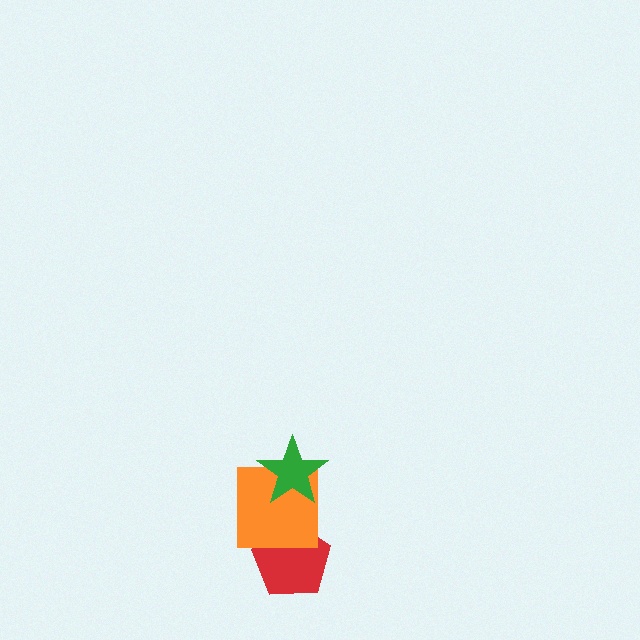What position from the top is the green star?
The green star is 1st from the top.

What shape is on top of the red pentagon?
The orange square is on top of the red pentagon.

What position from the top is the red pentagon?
The red pentagon is 3rd from the top.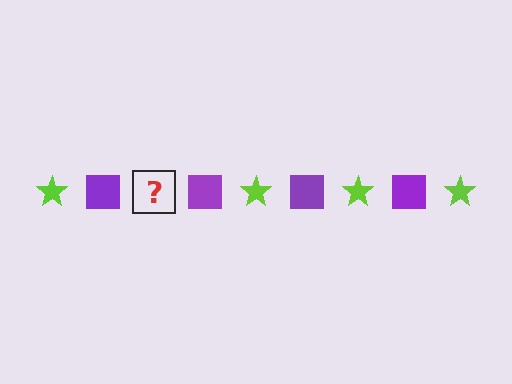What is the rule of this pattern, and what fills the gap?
The rule is that the pattern alternates between lime star and purple square. The gap should be filled with a lime star.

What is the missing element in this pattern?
The missing element is a lime star.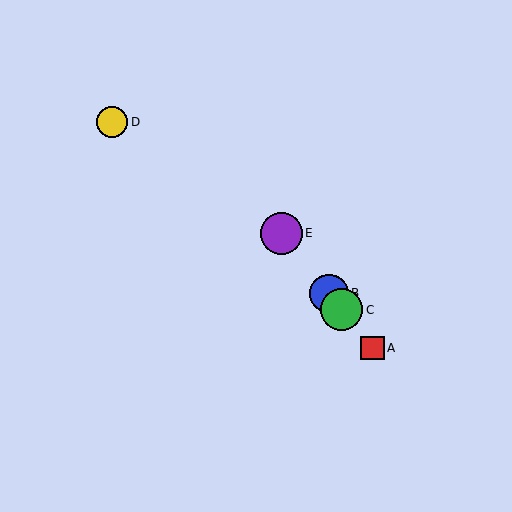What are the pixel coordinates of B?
Object B is at (329, 293).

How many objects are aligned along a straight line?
4 objects (A, B, C, E) are aligned along a straight line.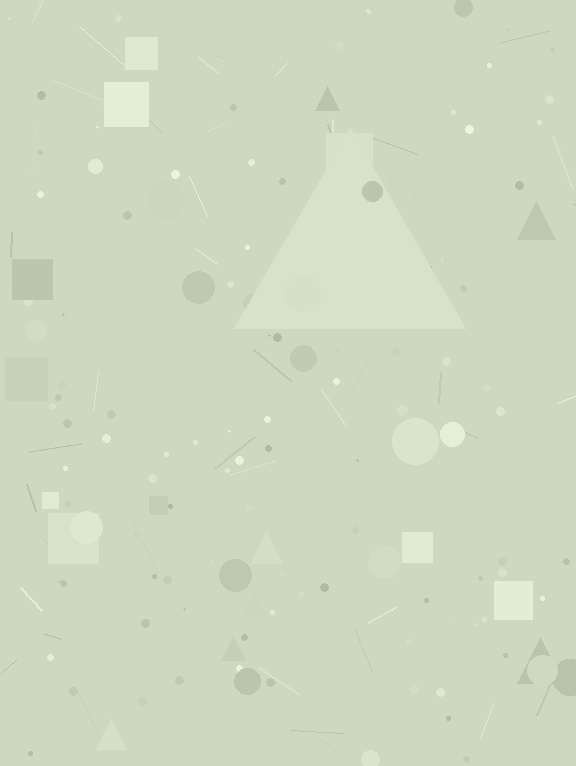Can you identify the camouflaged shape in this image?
The camouflaged shape is a triangle.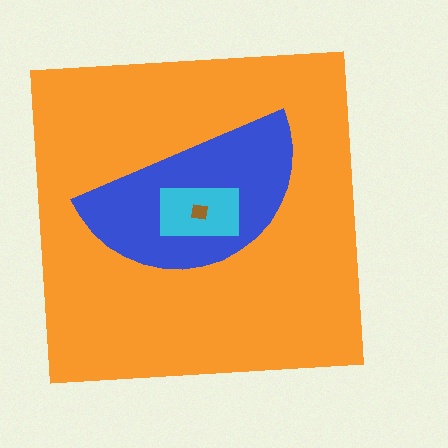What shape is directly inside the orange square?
The blue semicircle.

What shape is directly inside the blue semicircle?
The cyan rectangle.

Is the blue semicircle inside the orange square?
Yes.